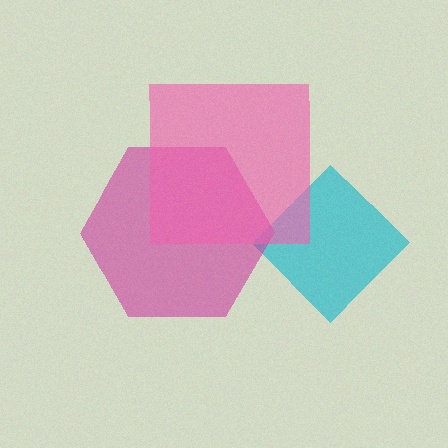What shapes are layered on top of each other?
The layered shapes are: a cyan diamond, a magenta hexagon, a pink square.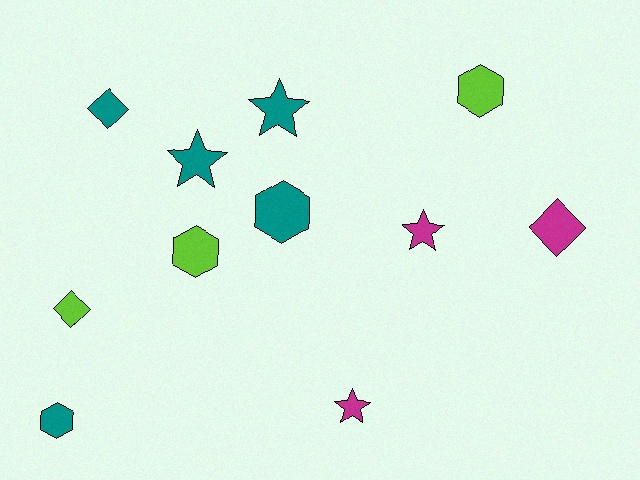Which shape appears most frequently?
Star, with 4 objects.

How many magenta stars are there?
There are 2 magenta stars.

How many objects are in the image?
There are 11 objects.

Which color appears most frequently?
Teal, with 5 objects.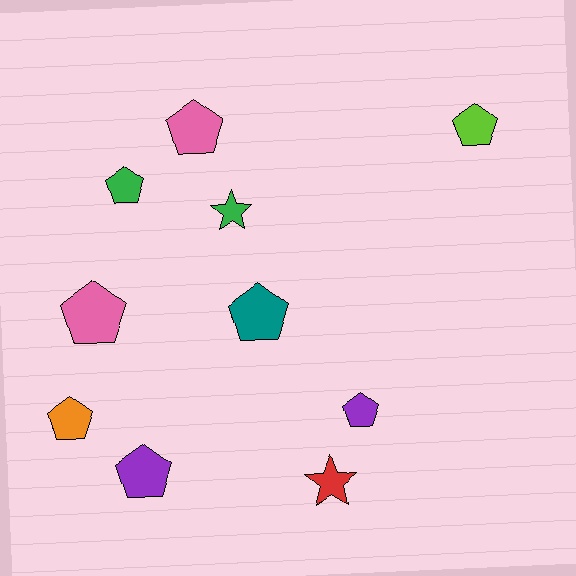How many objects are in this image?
There are 10 objects.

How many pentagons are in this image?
There are 8 pentagons.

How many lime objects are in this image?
There is 1 lime object.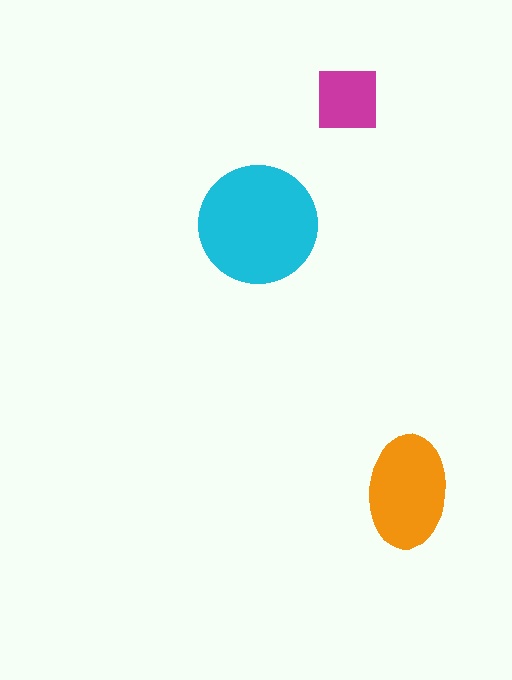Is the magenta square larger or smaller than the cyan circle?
Smaller.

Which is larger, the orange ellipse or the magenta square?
The orange ellipse.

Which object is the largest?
The cyan circle.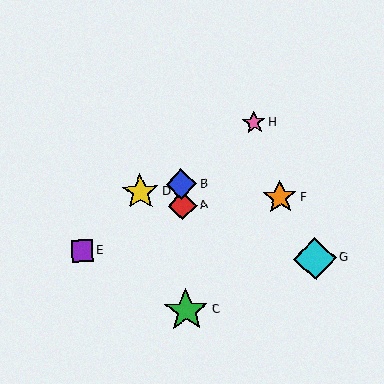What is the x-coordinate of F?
Object F is at x≈280.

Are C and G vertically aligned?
No, C is at x≈186 and G is at x≈315.